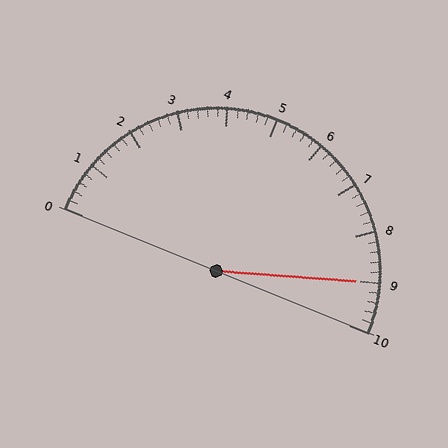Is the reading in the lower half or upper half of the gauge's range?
The reading is in the upper half of the range (0 to 10).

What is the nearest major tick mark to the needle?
The nearest major tick mark is 9.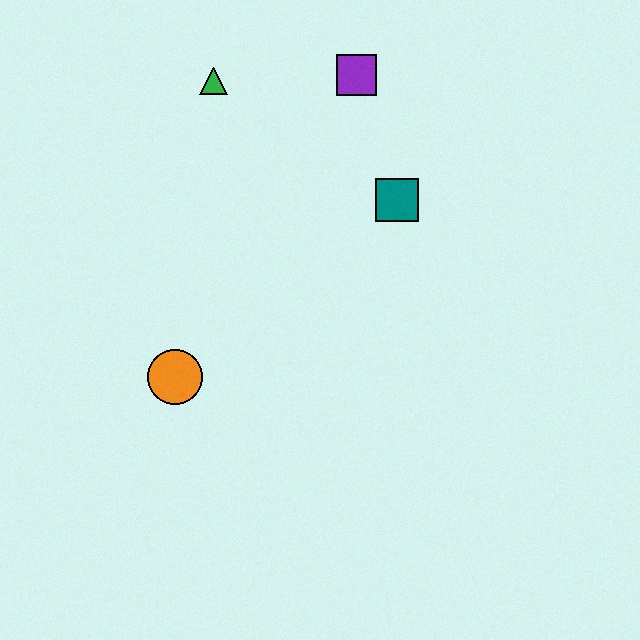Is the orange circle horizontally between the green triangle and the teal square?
No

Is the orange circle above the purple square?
No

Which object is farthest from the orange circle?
The purple square is farthest from the orange circle.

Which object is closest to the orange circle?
The teal square is closest to the orange circle.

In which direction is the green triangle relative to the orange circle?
The green triangle is above the orange circle.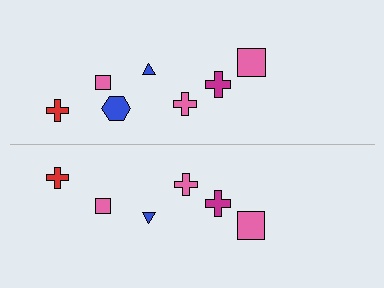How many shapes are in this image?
There are 13 shapes in this image.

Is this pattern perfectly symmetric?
No, the pattern is not perfectly symmetric. A blue hexagon is missing from the bottom side.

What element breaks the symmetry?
A blue hexagon is missing from the bottom side.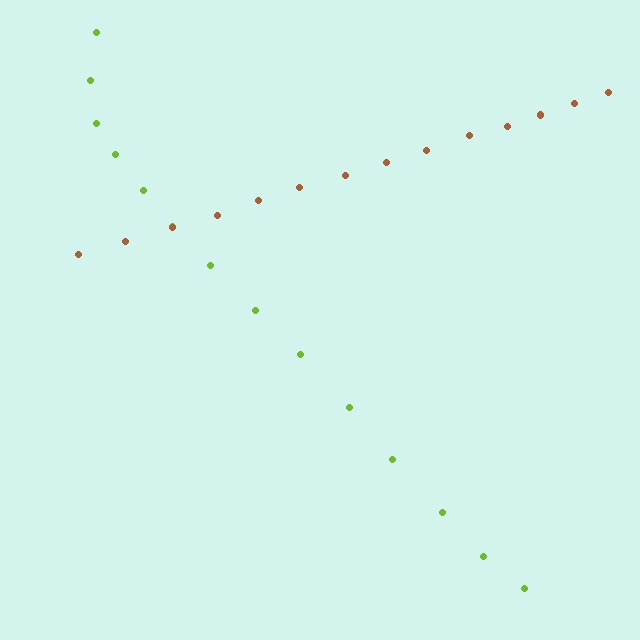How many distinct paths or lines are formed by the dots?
There are 2 distinct paths.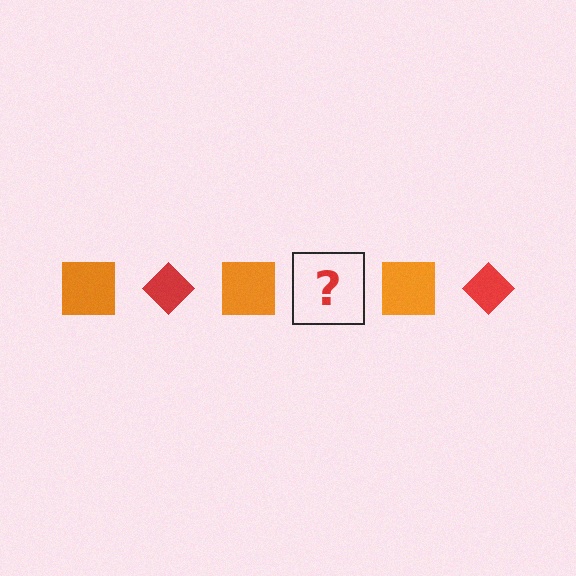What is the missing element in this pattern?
The missing element is a red diamond.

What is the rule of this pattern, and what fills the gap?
The rule is that the pattern alternates between orange square and red diamond. The gap should be filled with a red diamond.